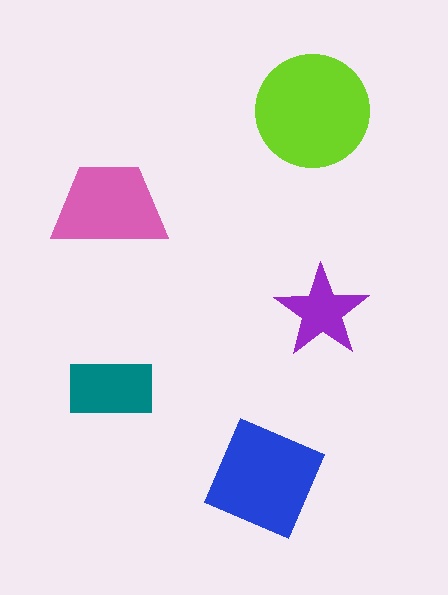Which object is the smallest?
The purple star.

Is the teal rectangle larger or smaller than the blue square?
Smaller.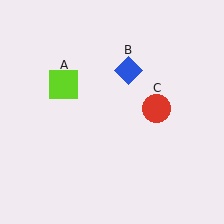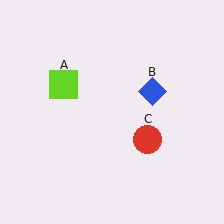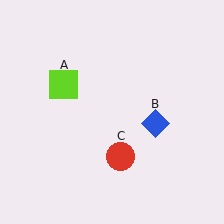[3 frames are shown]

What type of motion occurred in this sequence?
The blue diamond (object B), red circle (object C) rotated clockwise around the center of the scene.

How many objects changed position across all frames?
2 objects changed position: blue diamond (object B), red circle (object C).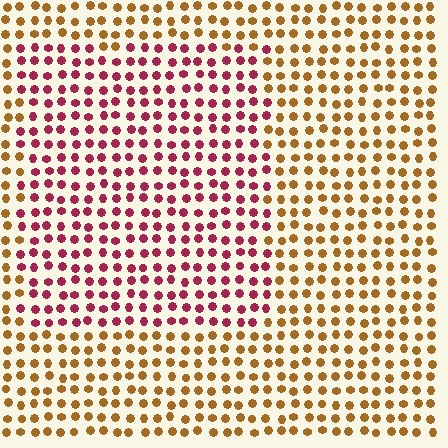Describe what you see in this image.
The image is filled with small brown elements in a uniform arrangement. A rectangle-shaped region is visible where the elements are tinted to a slightly different hue, forming a subtle color boundary.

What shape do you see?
I see a rectangle.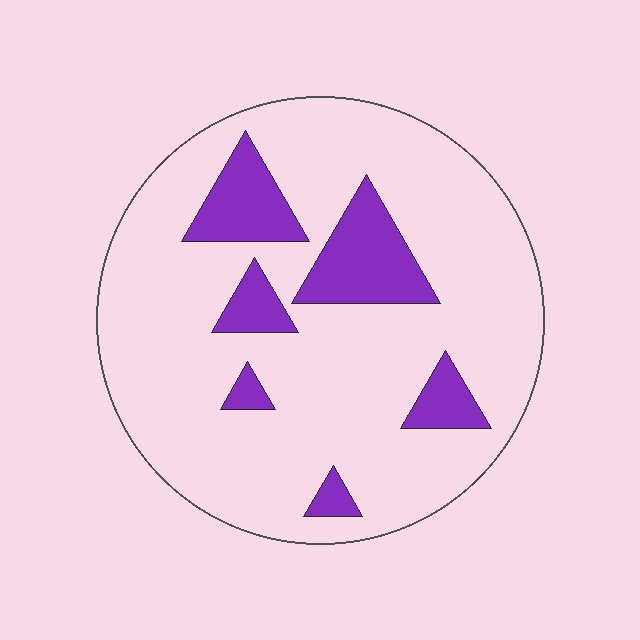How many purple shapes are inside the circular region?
6.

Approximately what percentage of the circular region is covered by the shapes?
Approximately 15%.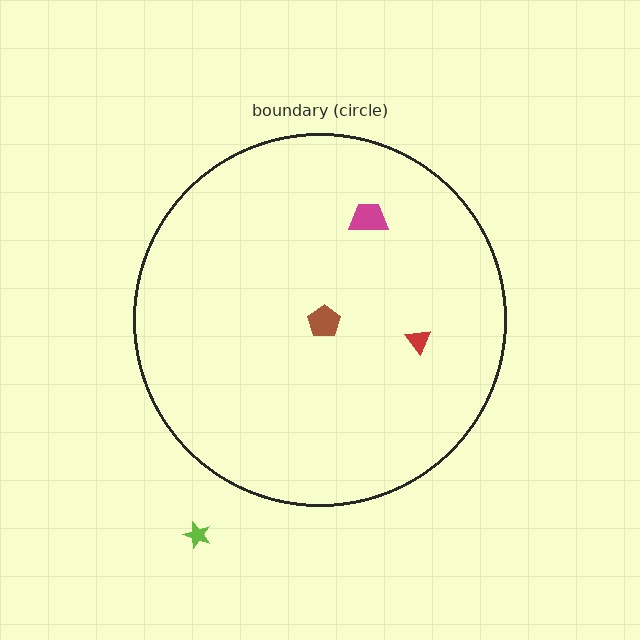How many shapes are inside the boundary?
3 inside, 1 outside.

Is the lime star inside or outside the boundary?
Outside.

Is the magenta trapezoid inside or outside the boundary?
Inside.